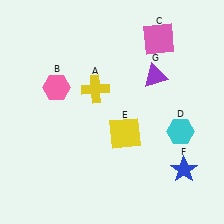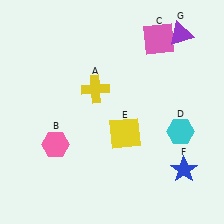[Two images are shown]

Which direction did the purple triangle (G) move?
The purple triangle (G) moved up.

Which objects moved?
The objects that moved are: the pink hexagon (B), the purple triangle (G).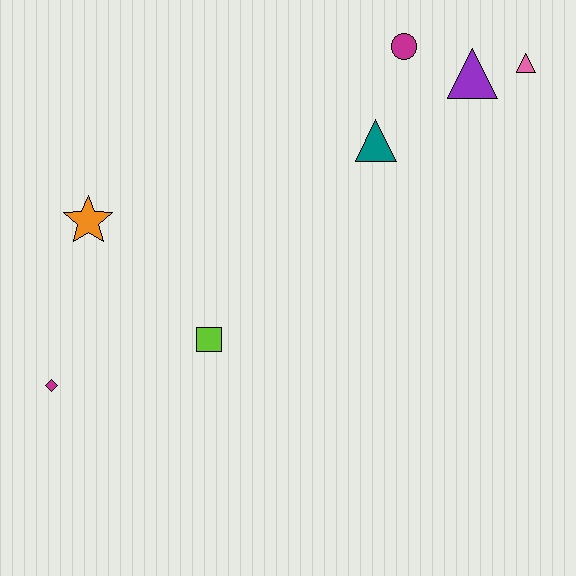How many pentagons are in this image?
There are no pentagons.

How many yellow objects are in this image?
There are no yellow objects.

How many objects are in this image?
There are 7 objects.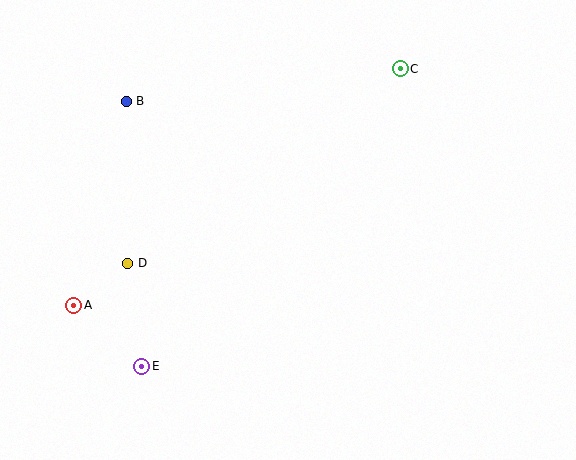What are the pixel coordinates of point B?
Point B is at (126, 101).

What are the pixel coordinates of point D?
Point D is at (128, 263).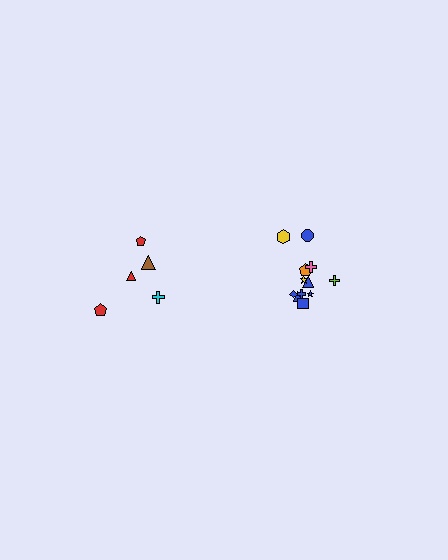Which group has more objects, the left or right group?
The right group.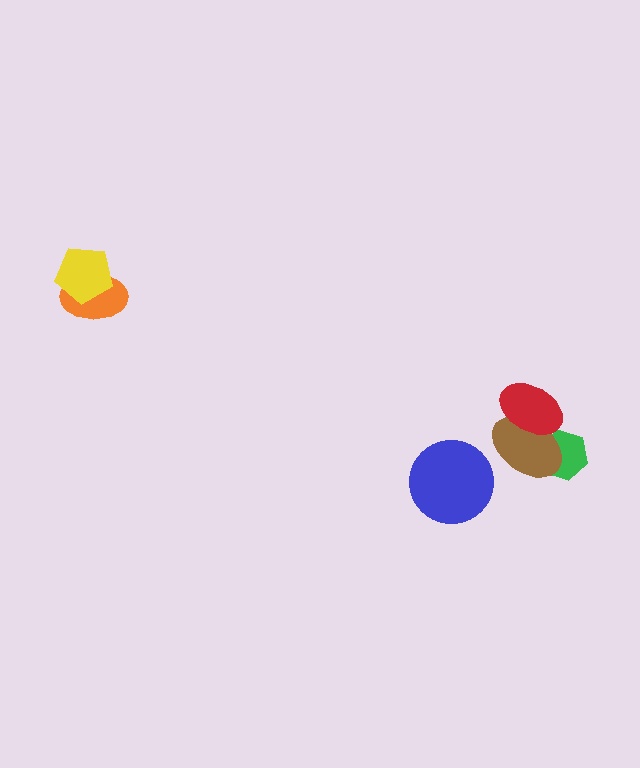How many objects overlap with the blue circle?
0 objects overlap with the blue circle.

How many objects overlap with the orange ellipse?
1 object overlaps with the orange ellipse.